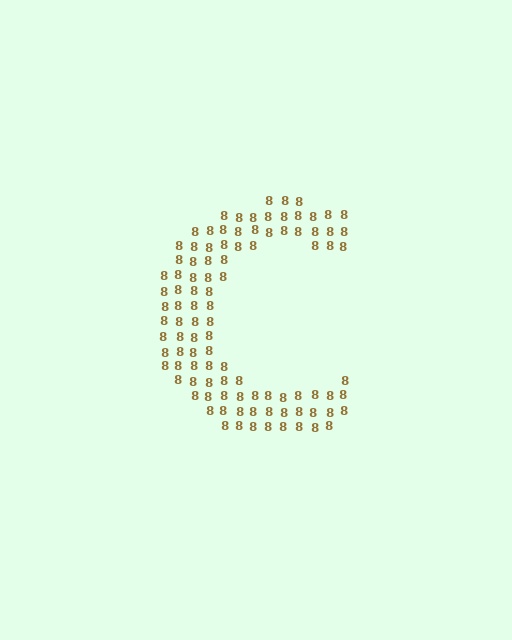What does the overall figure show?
The overall figure shows the letter C.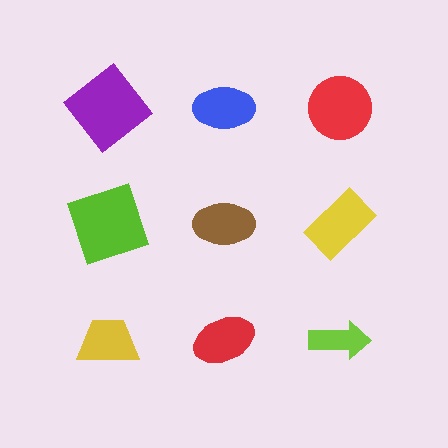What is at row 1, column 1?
A purple diamond.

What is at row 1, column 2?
A blue ellipse.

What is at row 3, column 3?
A lime arrow.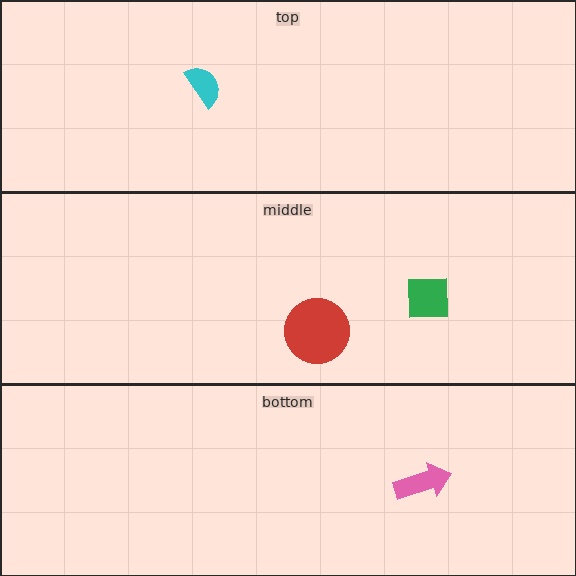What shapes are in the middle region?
The green square, the red circle.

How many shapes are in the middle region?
2.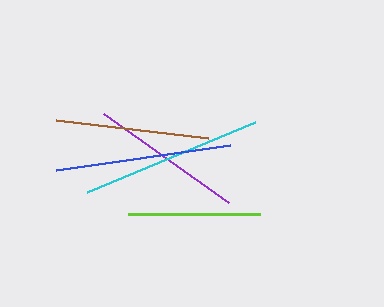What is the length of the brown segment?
The brown segment is approximately 153 pixels long.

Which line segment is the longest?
The cyan line is the longest at approximately 183 pixels.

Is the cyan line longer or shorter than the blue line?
The cyan line is longer than the blue line.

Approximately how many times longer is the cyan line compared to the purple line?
The cyan line is approximately 1.2 times the length of the purple line.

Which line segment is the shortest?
The lime line is the shortest at approximately 132 pixels.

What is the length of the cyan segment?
The cyan segment is approximately 183 pixels long.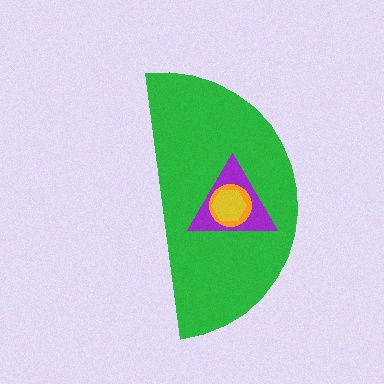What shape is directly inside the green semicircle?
The purple triangle.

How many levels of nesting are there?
4.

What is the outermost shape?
The green semicircle.